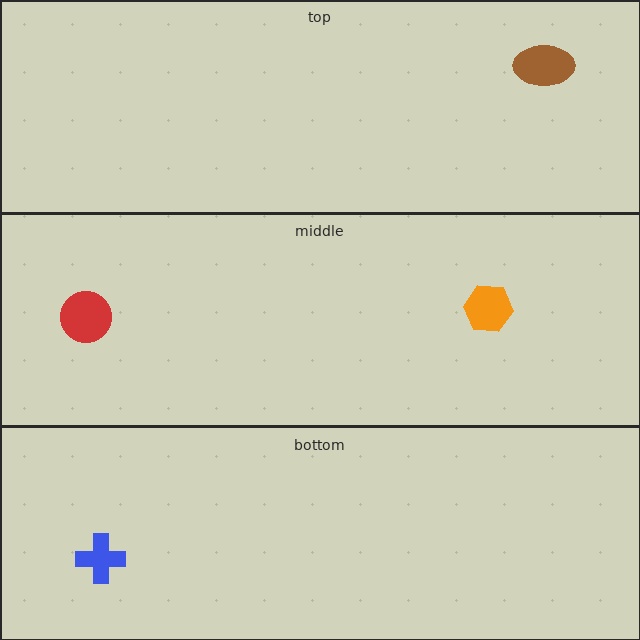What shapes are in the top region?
The brown ellipse.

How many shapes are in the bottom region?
1.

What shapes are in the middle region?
The orange hexagon, the red circle.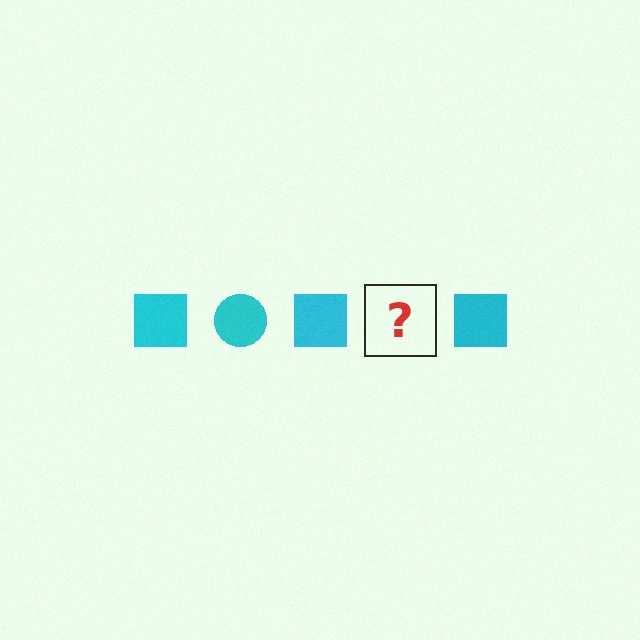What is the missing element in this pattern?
The missing element is a cyan circle.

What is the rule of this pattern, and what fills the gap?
The rule is that the pattern cycles through square, circle shapes in cyan. The gap should be filled with a cyan circle.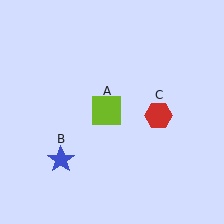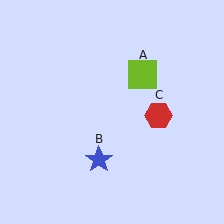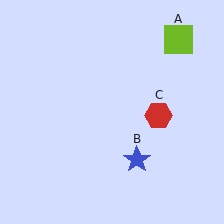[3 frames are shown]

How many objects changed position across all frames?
2 objects changed position: lime square (object A), blue star (object B).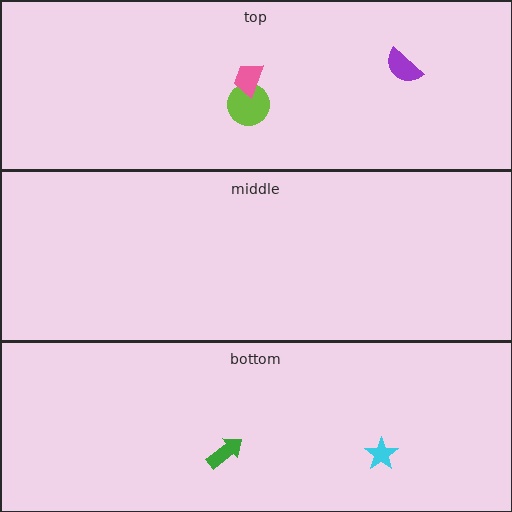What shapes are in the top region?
The purple semicircle, the lime circle, the pink trapezoid.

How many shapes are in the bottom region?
2.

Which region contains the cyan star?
The bottom region.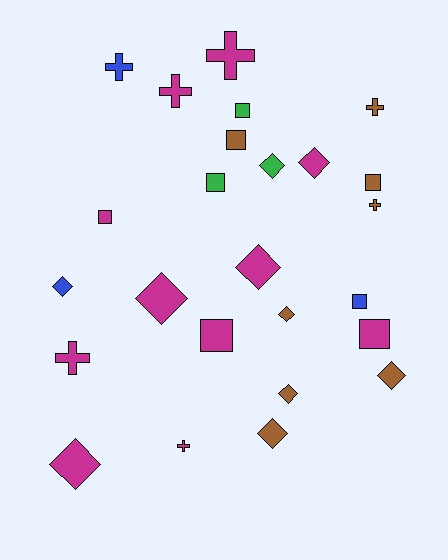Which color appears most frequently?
Magenta, with 11 objects.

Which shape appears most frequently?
Diamond, with 10 objects.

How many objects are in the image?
There are 25 objects.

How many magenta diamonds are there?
There are 4 magenta diamonds.